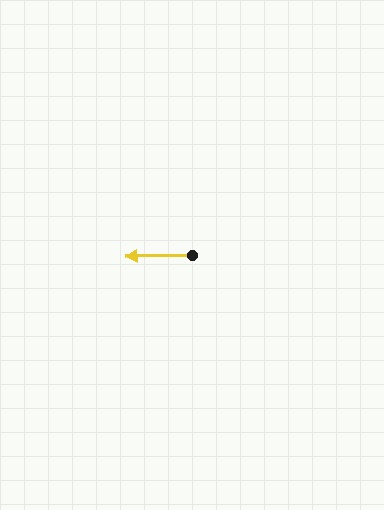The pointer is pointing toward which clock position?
Roughly 9 o'clock.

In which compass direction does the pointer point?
West.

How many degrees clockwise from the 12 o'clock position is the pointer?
Approximately 269 degrees.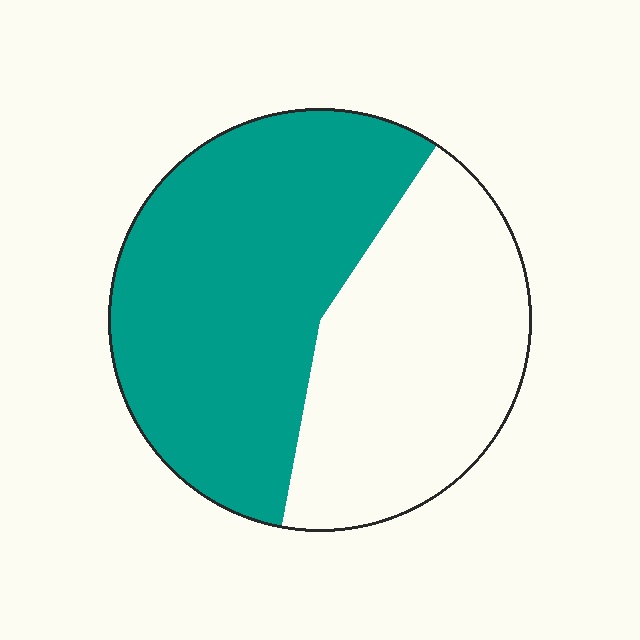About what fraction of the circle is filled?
About three fifths (3/5).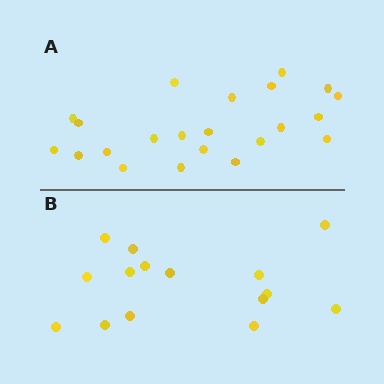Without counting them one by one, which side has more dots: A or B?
Region A (the top region) has more dots.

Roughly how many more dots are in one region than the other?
Region A has roughly 8 or so more dots than region B.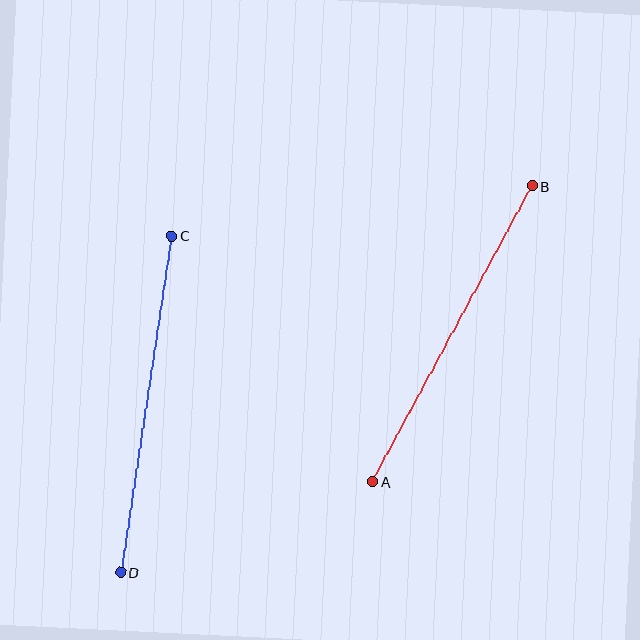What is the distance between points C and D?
The distance is approximately 340 pixels.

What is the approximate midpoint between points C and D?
The midpoint is at approximately (146, 404) pixels.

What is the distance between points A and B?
The distance is approximately 336 pixels.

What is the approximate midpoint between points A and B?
The midpoint is at approximately (453, 334) pixels.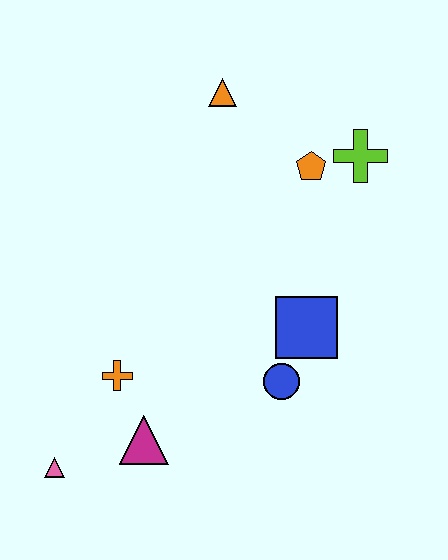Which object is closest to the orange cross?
The magenta triangle is closest to the orange cross.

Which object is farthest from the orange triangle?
The pink triangle is farthest from the orange triangle.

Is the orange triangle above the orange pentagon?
Yes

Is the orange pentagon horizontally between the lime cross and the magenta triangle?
Yes